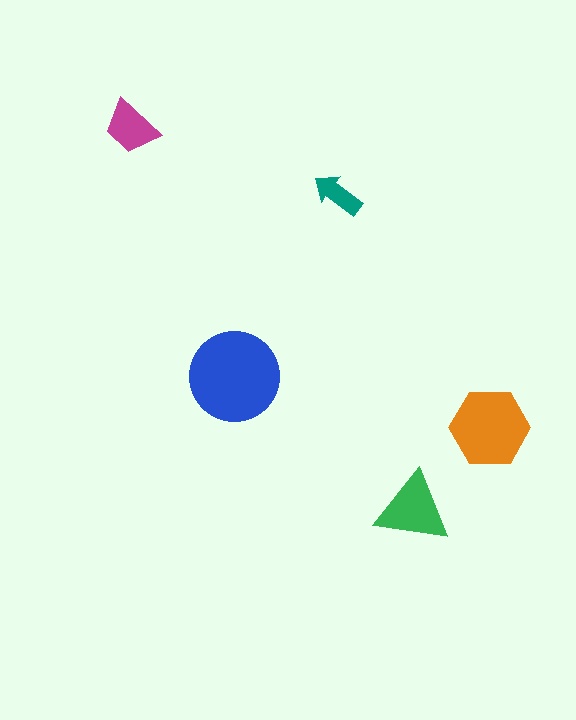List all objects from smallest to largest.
The teal arrow, the magenta trapezoid, the green triangle, the orange hexagon, the blue circle.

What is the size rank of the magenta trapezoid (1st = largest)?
4th.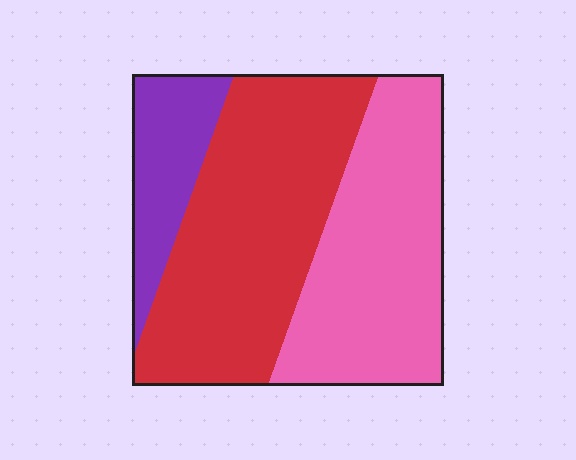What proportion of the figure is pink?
Pink takes up about three eighths (3/8) of the figure.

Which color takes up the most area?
Red, at roughly 45%.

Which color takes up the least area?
Purple, at roughly 15%.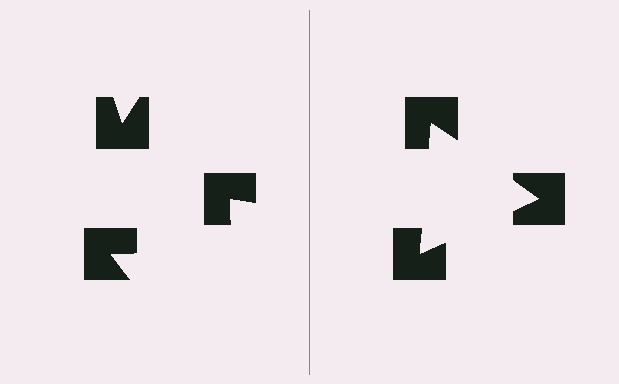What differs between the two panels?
The notched squares are positioned identically on both sides; only the wedge orientations differ. On the right they align to a triangle; on the left they are misaligned.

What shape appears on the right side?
An illusory triangle.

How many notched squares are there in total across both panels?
6 — 3 on each side.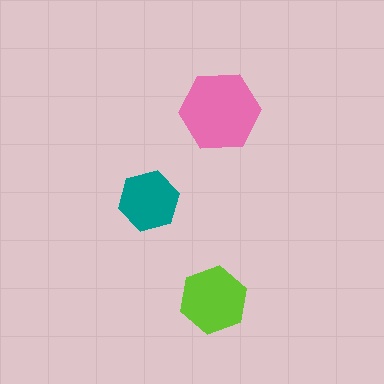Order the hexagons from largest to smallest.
the pink one, the lime one, the teal one.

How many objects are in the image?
There are 3 objects in the image.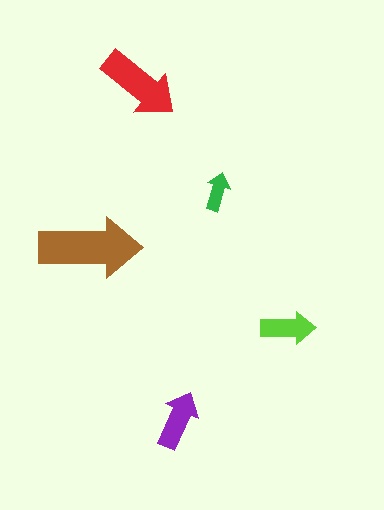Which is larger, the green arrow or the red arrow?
The red one.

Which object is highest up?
The red arrow is topmost.